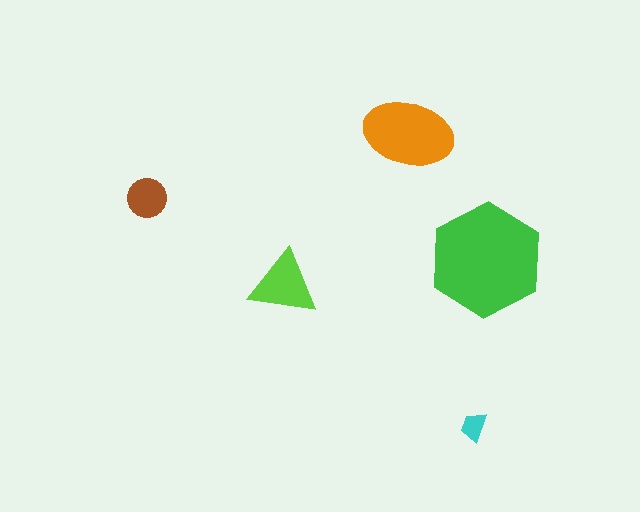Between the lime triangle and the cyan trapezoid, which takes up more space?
The lime triangle.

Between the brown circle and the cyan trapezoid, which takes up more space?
The brown circle.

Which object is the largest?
The green hexagon.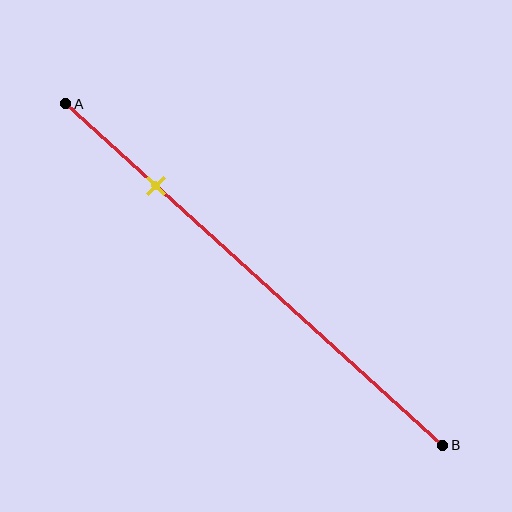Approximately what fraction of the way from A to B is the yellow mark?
The yellow mark is approximately 25% of the way from A to B.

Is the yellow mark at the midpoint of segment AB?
No, the mark is at about 25% from A, not at the 50% midpoint.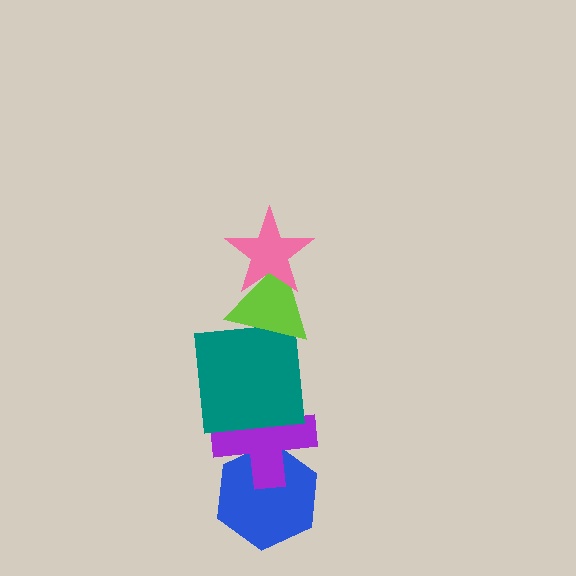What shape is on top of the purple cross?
The teal square is on top of the purple cross.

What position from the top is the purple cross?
The purple cross is 4th from the top.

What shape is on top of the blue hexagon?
The purple cross is on top of the blue hexagon.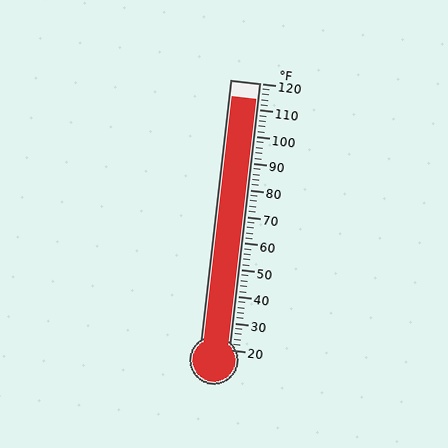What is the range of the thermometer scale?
The thermometer scale ranges from 20°F to 120°F.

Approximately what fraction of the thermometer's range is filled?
The thermometer is filled to approximately 95% of its range.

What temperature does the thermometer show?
The thermometer shows approximately 114°F.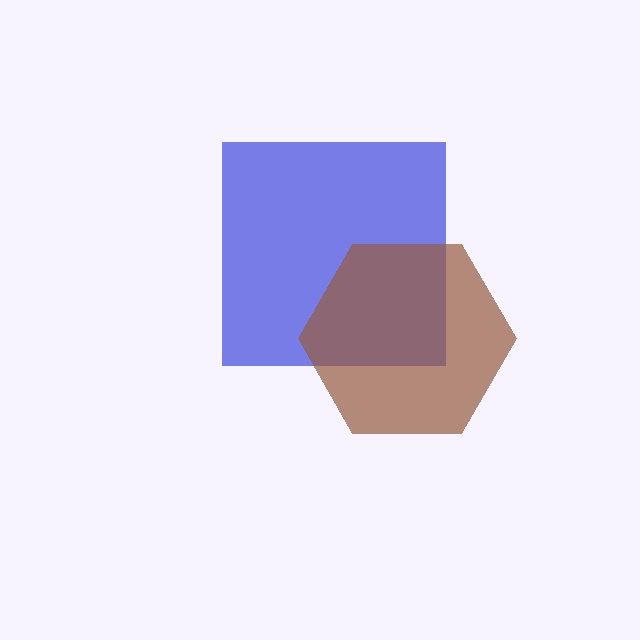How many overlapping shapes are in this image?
There are 2 overlapping shapes in the image.